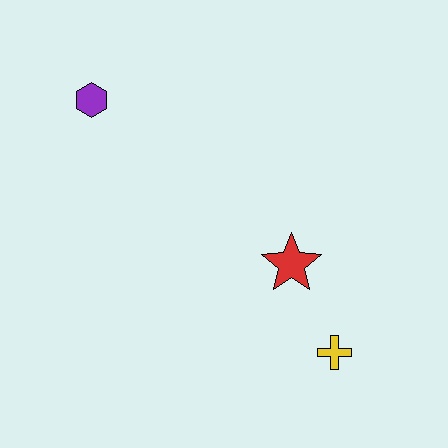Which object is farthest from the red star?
The purple hexagon is farthest from the red star.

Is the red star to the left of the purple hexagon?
No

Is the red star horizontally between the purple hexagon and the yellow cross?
Yes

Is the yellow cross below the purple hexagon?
Yes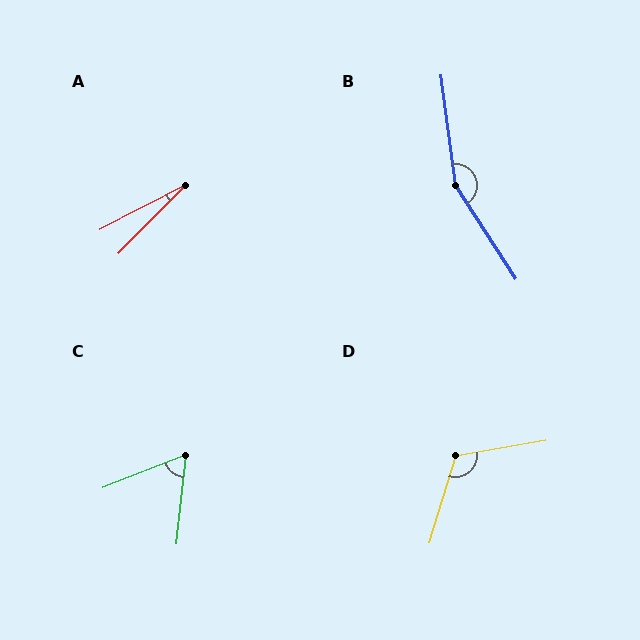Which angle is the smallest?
A, at approximately 18 degrees.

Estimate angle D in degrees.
Approximately 117 degrees.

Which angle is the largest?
B, at approximately 154 degrees.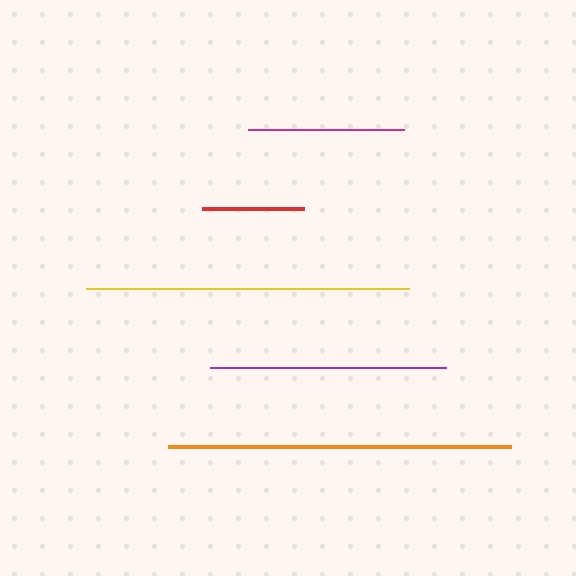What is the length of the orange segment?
The orange segment is approximately 343 pixels long.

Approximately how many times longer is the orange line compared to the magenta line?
The orange line is approximately 2.2 times the length of the magenta line.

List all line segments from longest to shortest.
From longest to shortest: orange, yellow, purple, magenta, red.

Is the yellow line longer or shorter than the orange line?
The orange line is longer than the yellow line.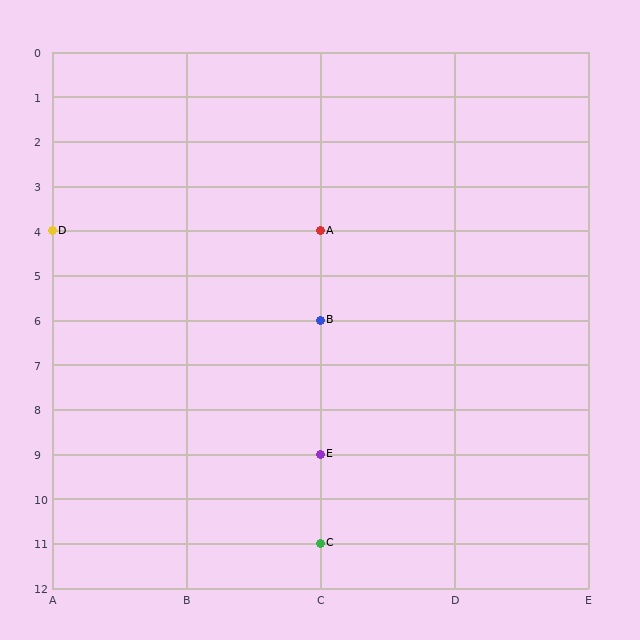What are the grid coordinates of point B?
Point B is at grid coordinates (C, 6).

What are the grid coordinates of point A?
Point A is at grid coordinates (C, 4).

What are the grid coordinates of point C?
Point C is at grid coordinates (C, 11).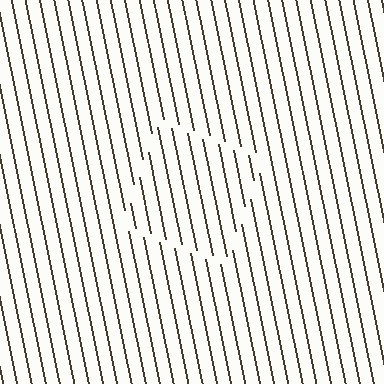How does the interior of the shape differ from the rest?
The interior of the shape contains the same grating, shifted by half a period — the contour is defined by the phase discontinuity where line-ends from the inner and outer gratings abut.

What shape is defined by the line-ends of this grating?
An illusory square. The interior of the shape contains the same grating, shifted by half a period — the contour is defined by the phase discontinuity where line-ends from the inner and outer gratings abut.